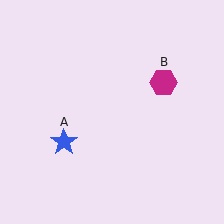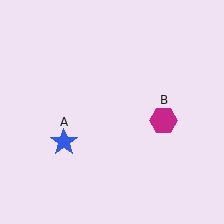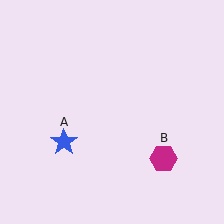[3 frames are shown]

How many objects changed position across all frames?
1 object changed position: magenta hexagon (object B).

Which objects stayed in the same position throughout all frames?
Blue star (object A) remained stationary.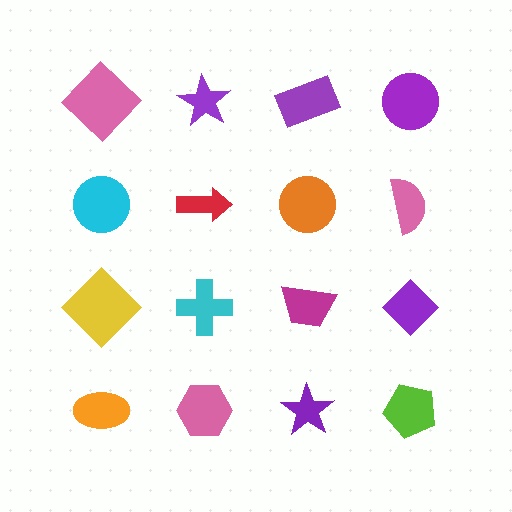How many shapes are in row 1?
4 shapes.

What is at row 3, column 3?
A magenta trapezoid.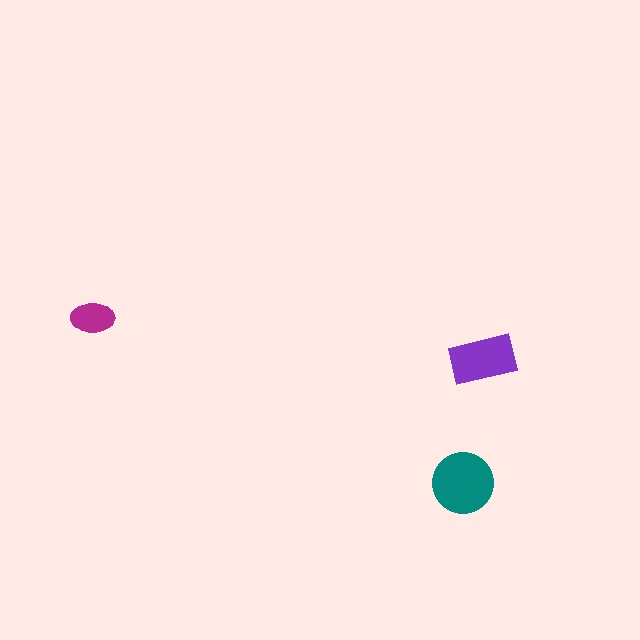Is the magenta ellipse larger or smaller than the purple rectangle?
Smaller.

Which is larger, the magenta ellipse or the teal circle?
The teal circle.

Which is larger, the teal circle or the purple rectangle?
The teal circle.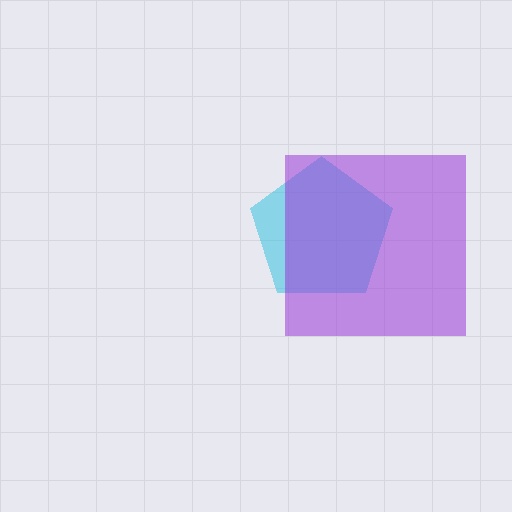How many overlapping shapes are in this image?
There are 2 overlapping shapes in the image.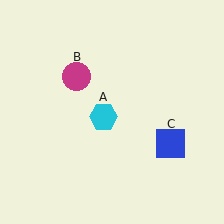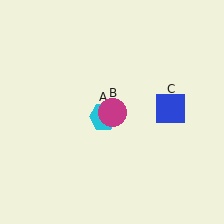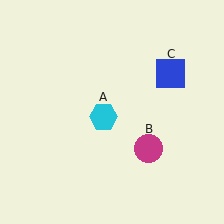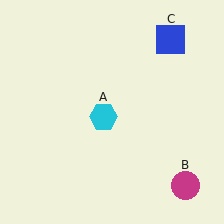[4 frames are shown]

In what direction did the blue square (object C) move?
The blue square (object C) moved up.